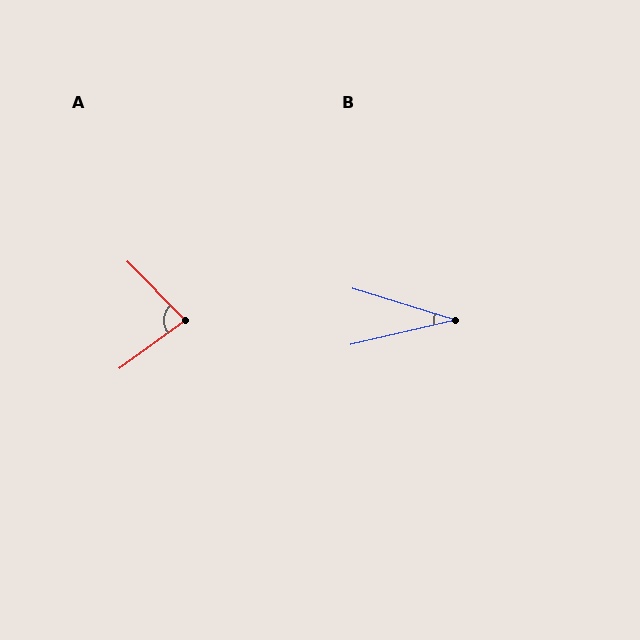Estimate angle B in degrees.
Approximately 30 degrees.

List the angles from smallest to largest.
B (30°), A (81°).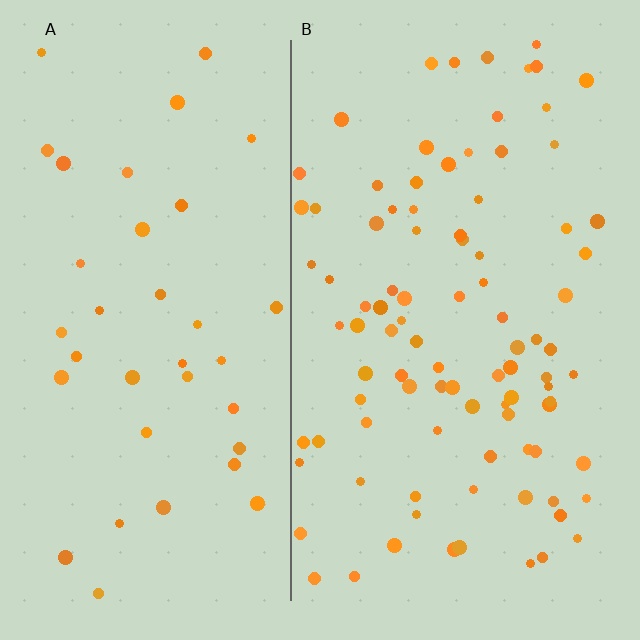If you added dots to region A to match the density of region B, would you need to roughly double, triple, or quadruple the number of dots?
Approximately triple.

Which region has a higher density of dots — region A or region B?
B (the right).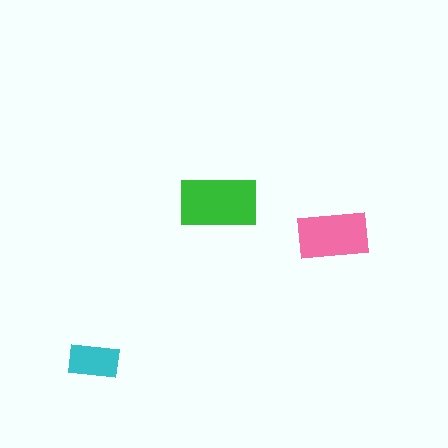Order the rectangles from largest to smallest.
the green one, the pink one, the cyan one.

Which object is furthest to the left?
The cyan rectangle is leftmost.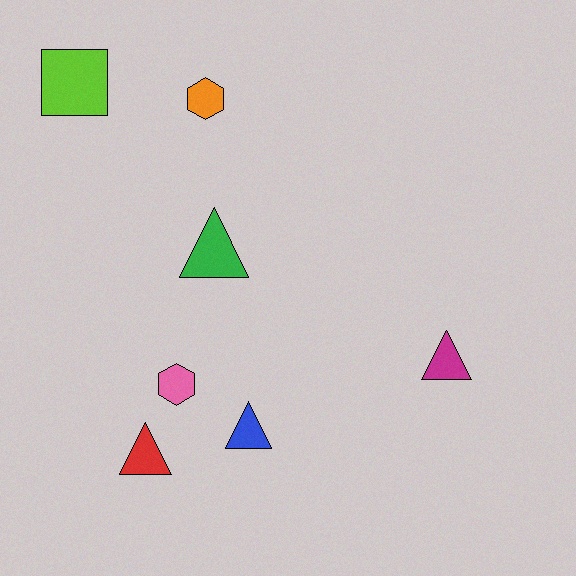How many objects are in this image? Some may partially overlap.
There are 7 objects.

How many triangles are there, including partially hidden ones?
There are 4 triangles.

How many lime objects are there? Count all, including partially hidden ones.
There is 1 lime object.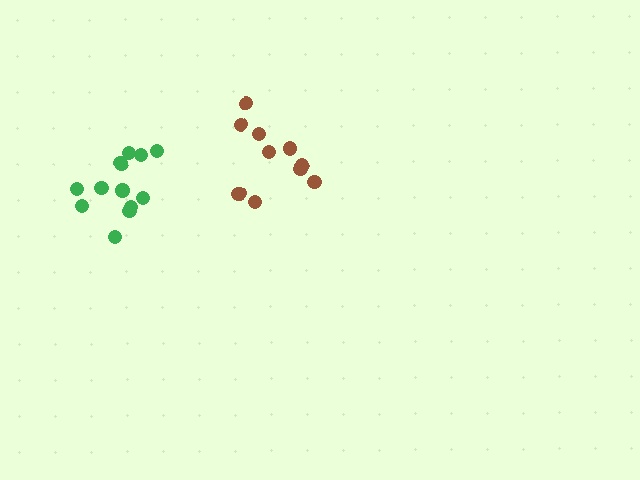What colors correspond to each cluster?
The clusters are colored: brown, green.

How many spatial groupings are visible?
There are 2 spatial groupings.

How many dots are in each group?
Group 1: 11 dots, Group 2: 12 dots (23 total).